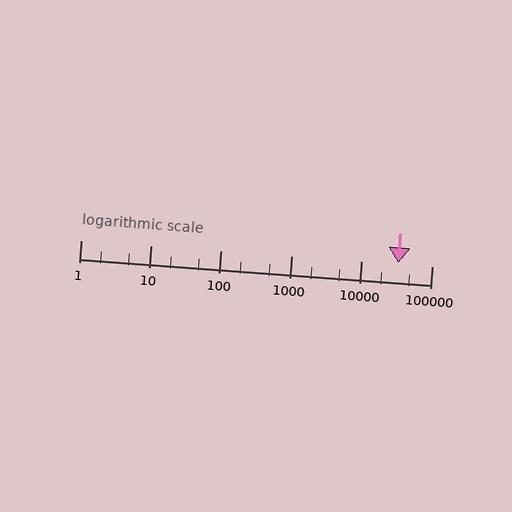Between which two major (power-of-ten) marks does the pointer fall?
The pointer is between 10000 and 100000.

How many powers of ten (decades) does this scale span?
The scale spans 5 decades, from 1 to 100000.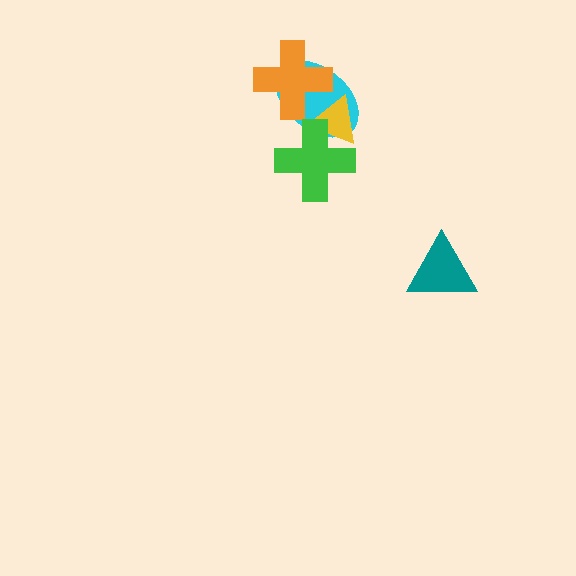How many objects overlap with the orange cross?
2 objects overlap with the orange cross.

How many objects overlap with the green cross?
2 objects overlap with the green cross.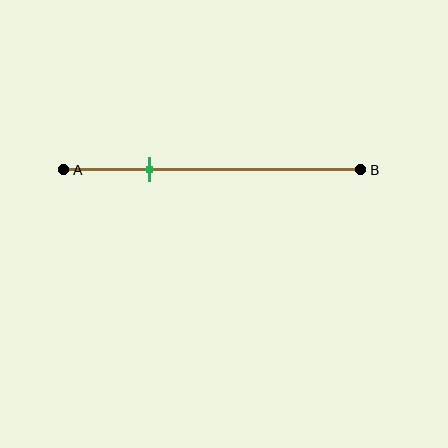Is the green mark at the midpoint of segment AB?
No, the mark is at about 30% from A, not at the 50% midpoint.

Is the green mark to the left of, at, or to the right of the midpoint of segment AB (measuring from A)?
The green mark is to the left of the midpoint of segment AB.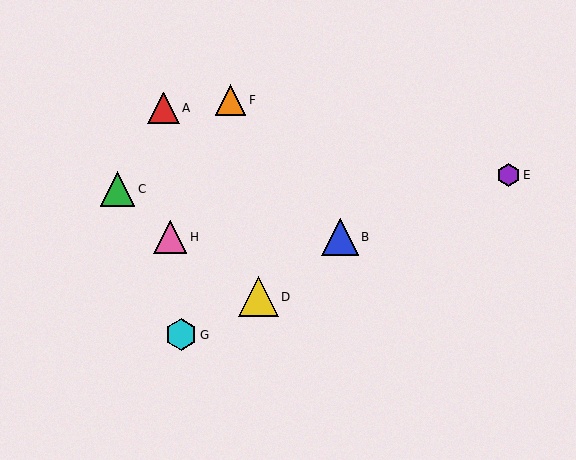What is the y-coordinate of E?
Object E is at y≈175.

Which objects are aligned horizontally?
Objects B, H are aligned horizontally.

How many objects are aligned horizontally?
2 objects (B, H) are aligned horizontally.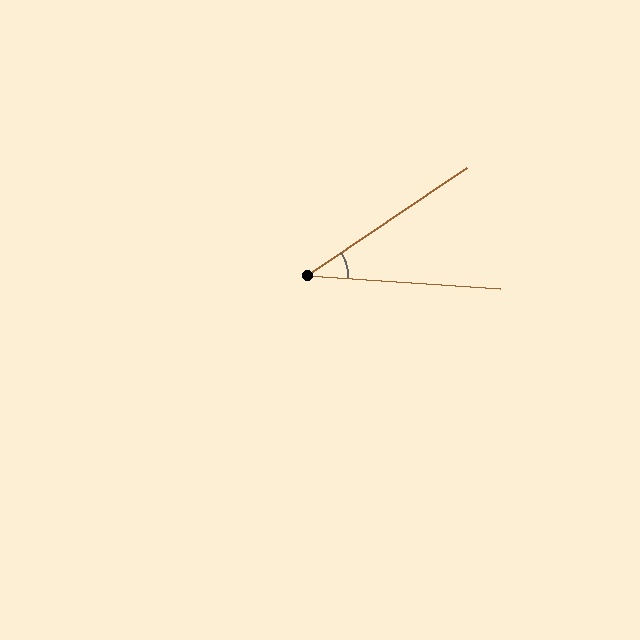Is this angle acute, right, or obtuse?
It is acute.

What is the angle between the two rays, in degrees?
Approximately 38 degrees.